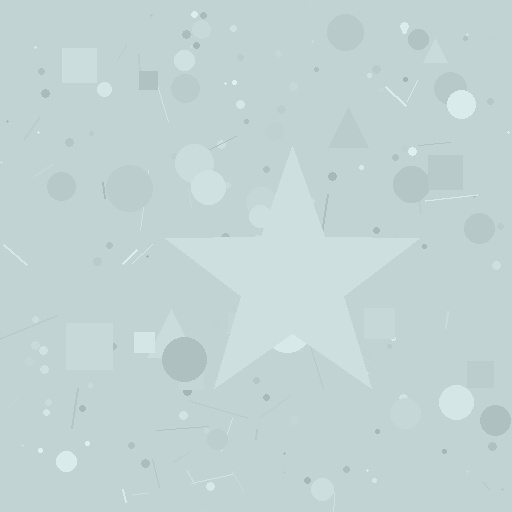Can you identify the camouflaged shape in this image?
The camouflaged shape is a star.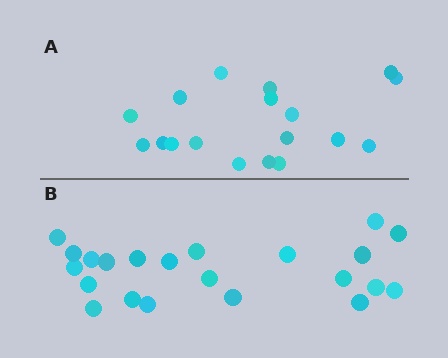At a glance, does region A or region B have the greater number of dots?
Region B (the bottom region) has more dots.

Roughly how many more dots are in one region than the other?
Region B has about 4 more dots than region A.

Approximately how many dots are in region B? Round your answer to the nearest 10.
About 20 dots. (The exact count is 22, which rounds to 20.)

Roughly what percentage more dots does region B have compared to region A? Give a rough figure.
About 20% more.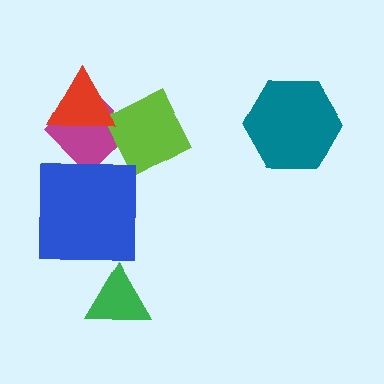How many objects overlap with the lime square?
1 object overlaps with the lime square.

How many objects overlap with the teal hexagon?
0 objects overlap with the teal hexagon.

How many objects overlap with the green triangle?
0 objects overlap with the green triangle.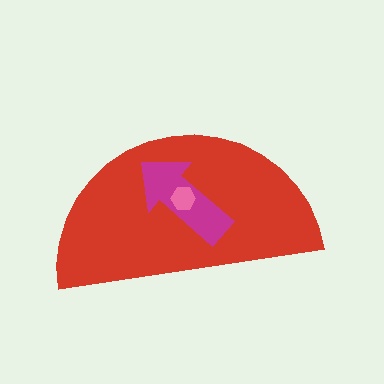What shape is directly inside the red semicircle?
The magenta arrow.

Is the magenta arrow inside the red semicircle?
Yes.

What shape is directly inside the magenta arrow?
The pink hexagon.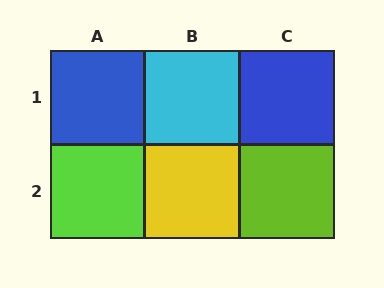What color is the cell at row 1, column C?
Blue.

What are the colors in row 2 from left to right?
Lime, yellow, lime.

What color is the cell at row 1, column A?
Blue.